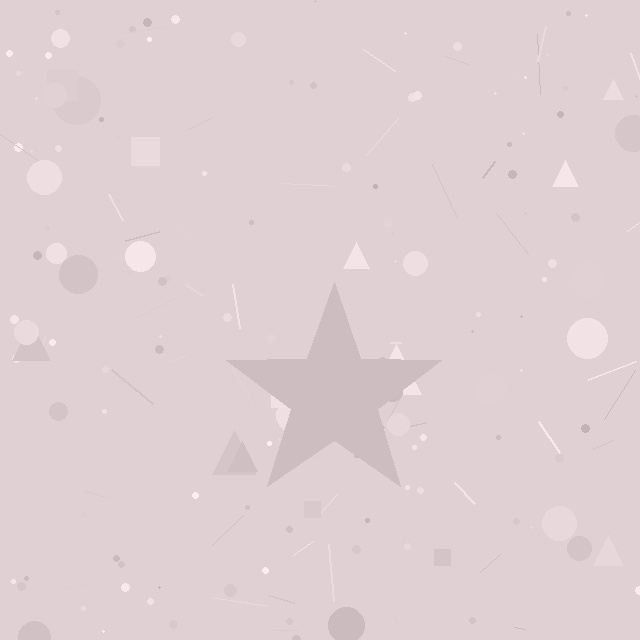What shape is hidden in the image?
A star is hidden in the image.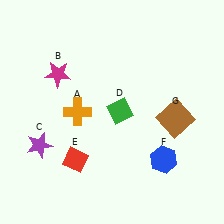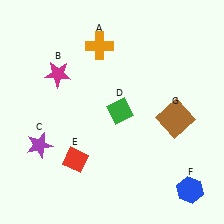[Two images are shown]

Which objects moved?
The objects that moved are: the orange cross (A), the blue hexagon (F).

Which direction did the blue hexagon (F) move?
The blue hexagon (F) moved down.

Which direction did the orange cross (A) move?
The orange cross (A) moved up.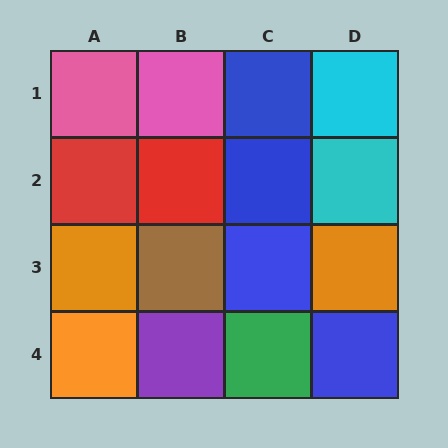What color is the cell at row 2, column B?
Red.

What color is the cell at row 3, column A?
Orange.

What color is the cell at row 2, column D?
Cyan.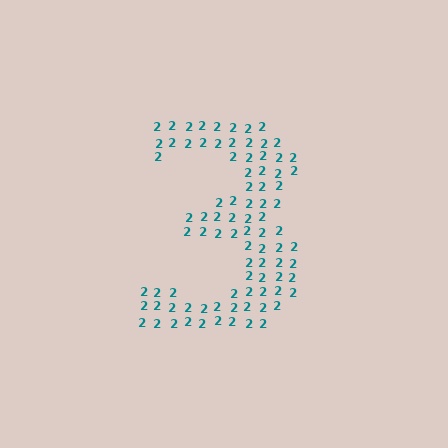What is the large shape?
The large shape is the digit 3.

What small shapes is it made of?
It is made of small digit 2's.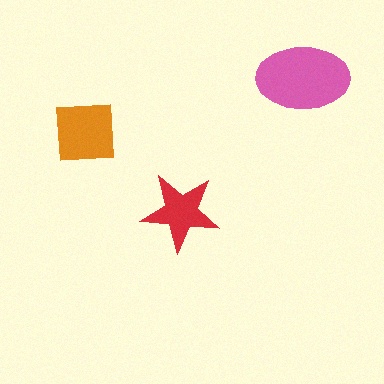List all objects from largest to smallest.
The pink ellipse, the orange square, the red star.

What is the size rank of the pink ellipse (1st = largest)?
1st.